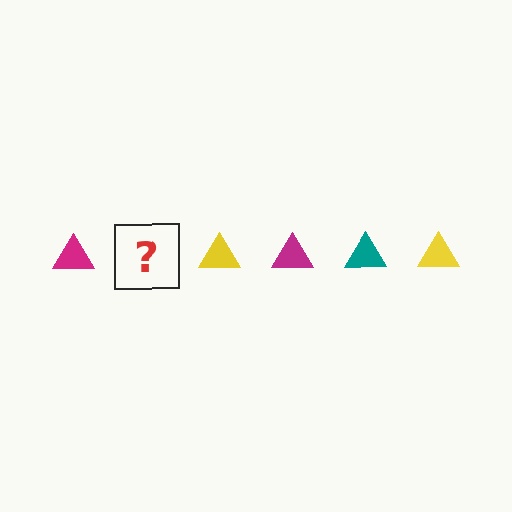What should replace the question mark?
The question mark should be replaced with a teal triangle.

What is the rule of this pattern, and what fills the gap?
The rule is that the pattern cycles through magenta, teal, yellow triangles. The gap should be filled with a teal triangle.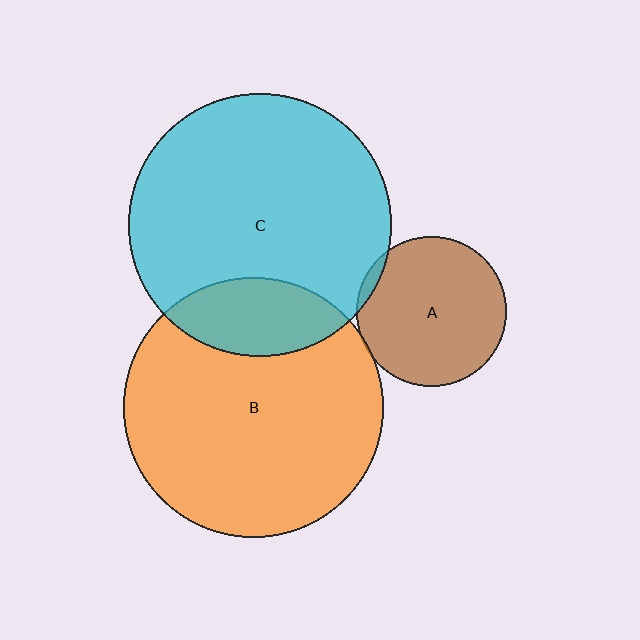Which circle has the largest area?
Circle C (cyan).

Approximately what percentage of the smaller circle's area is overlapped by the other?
Approximately 5%.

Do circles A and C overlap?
Yes.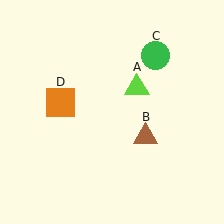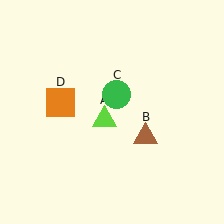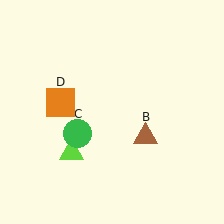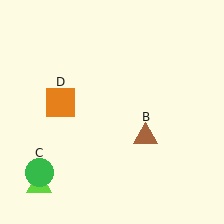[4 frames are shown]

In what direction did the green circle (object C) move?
The green circle (object C) moved down and to the left.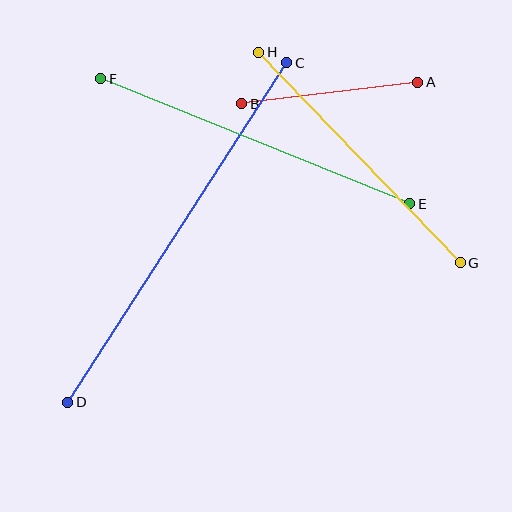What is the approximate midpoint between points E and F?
The midpoint is at approximately (255, 141) pixels.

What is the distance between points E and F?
The distance is approximately 333 pixels.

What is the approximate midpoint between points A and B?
The midpoint is at approximately (330, 93) pixels.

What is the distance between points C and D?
The distance is approximately 404 pixels.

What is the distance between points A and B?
The distance is approximately 177 pixels.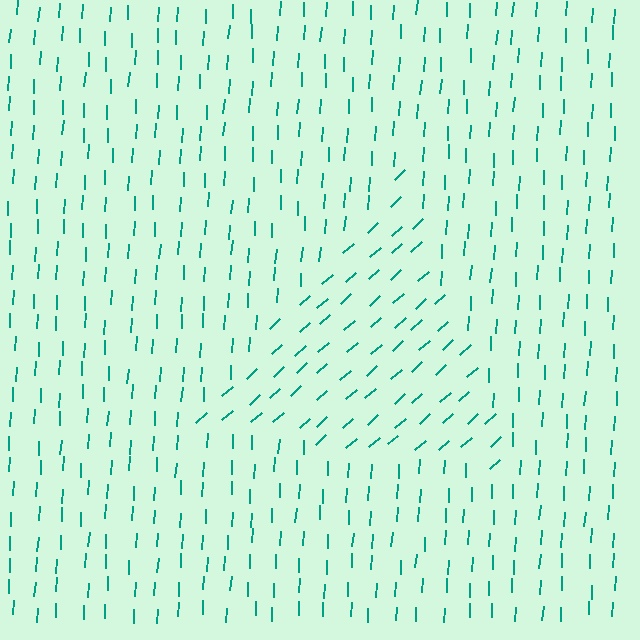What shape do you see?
I see a triangle.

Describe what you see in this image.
The image is filled with small teal line segments. A triangle region in the image has lines oriented differently from the surrounding lines, creating a visible texture boundary.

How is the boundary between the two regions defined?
The boundary is defined purely by a change in line orientation (approximately 45 degrees difference). All lines are the same color and thickness.